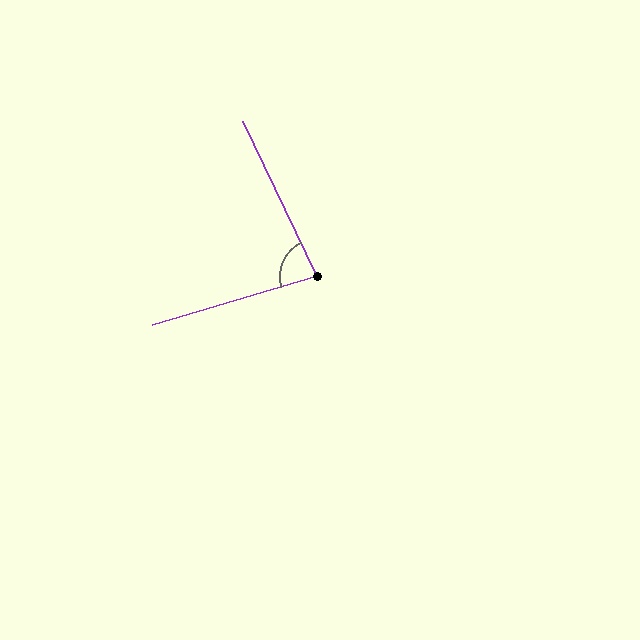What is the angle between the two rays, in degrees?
Approximately 81 degrees.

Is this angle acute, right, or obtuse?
It is acute.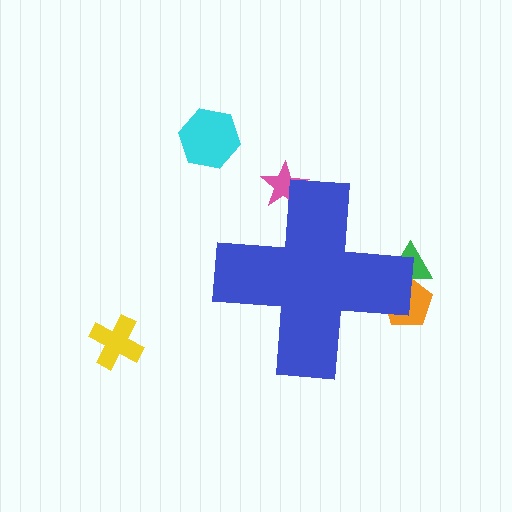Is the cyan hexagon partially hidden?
No, the cyan hexagon is fully visible.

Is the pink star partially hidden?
Yes, the pink star is partially hidden behind the blue cross.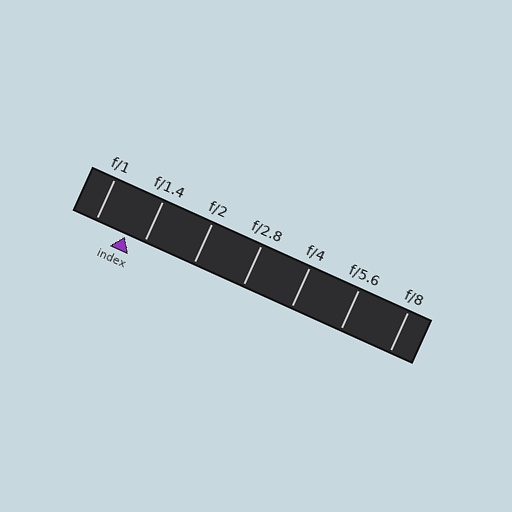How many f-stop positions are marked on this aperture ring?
There are 7 f-stop positions marked.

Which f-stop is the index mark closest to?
The index mark is closest to f/1.4.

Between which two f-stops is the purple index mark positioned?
The index mark is between f/1 and f/1.4.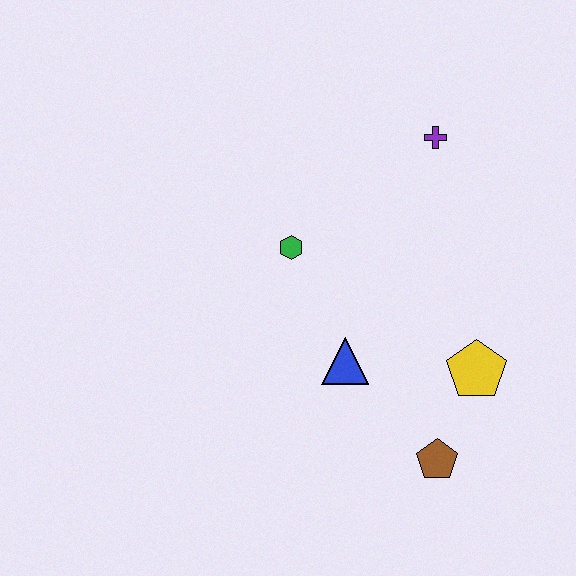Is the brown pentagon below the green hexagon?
Yes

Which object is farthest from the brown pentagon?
The purple cross is farthest from the brown pentagon.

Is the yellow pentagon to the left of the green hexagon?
No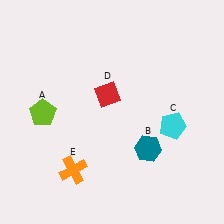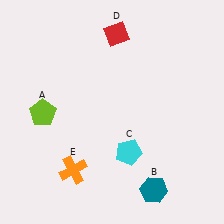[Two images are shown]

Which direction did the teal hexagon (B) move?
The teal hexagon (B) moved down.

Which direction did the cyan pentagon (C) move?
The cyan pentagon (C) moved left.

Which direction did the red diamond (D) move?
The red diamond (D) moved up.